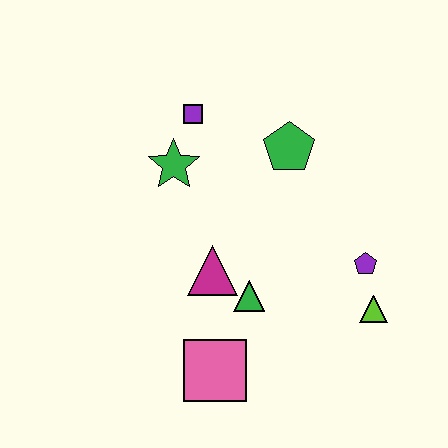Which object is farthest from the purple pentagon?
The purple square is farthest from the purple pentagon.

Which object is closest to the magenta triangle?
The green triangle is closest to the magenta triangle.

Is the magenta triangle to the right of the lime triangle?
No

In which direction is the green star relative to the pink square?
The green star is above the pink square.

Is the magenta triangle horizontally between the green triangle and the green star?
Yes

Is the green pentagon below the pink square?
No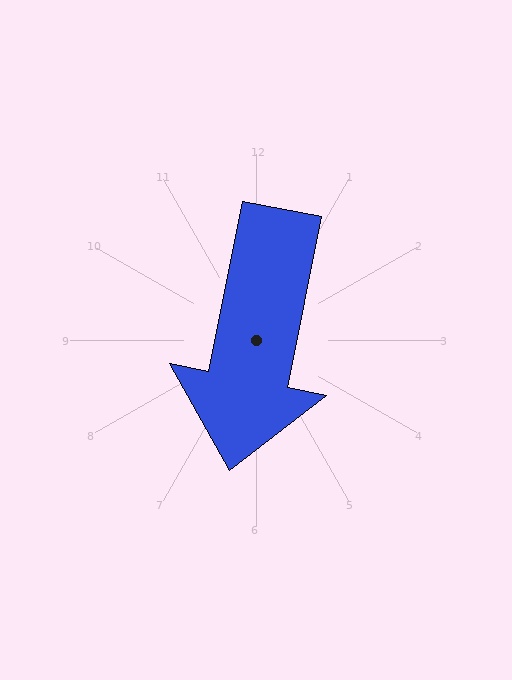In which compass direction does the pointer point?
South.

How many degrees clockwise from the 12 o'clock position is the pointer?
Approximately 191 degrees.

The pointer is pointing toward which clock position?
Roughly 6 o'clock.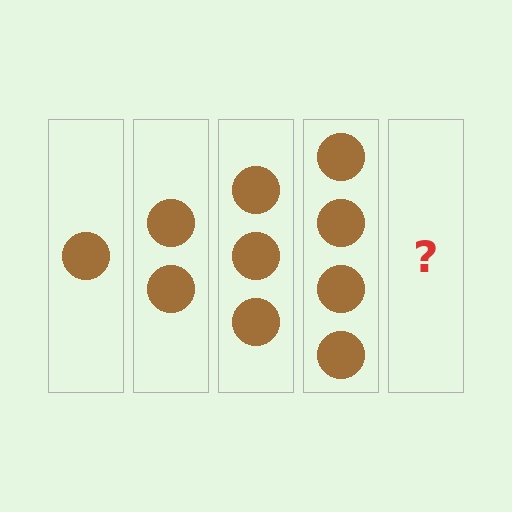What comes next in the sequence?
The next element should be 5 circles.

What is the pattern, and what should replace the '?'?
The pattern is that each step adds one more circle. The '?' should be 5 circles.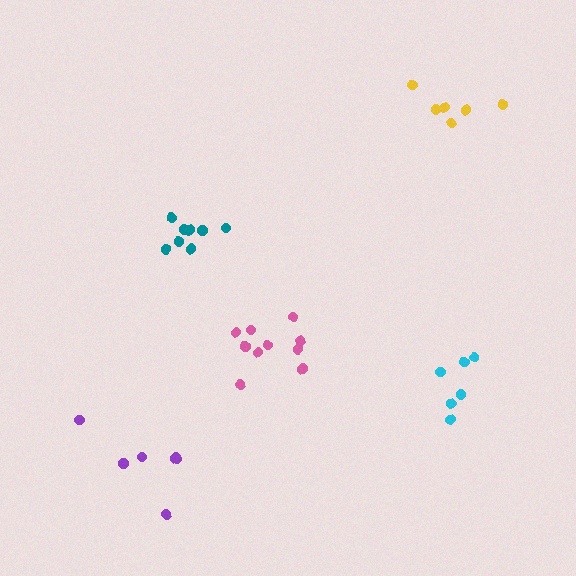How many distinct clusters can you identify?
There are 5 distinct clusters.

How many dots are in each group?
Group 1: 6 dots, Group 2: 10 dots, Group 3: 8 dots, Group 4: 6 dots, Group 5: 6 dots (36 total).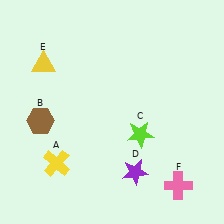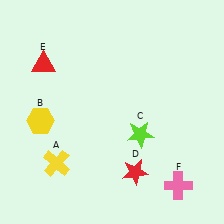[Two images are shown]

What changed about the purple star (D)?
In Image 1, D is purple. In Image 2, it changed to red.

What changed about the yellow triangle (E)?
In Image 1, E is yellow. In Image 2, it changed to red.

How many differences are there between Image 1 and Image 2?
There are 3 differences between the two images.